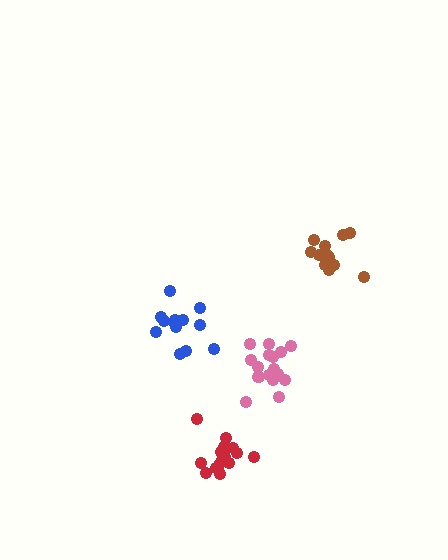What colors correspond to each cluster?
The clusters are colored: pink, red, blue, brown.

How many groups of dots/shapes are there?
There are 4 groups.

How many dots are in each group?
Group 1: 16 dots, Group 2: 15 dots, Group 3: 14 dots, Group 4: 13 dots (58 total).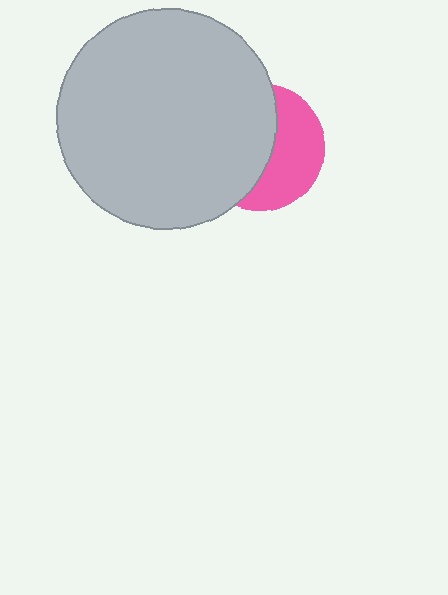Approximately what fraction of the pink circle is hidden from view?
Roughly 56% of the pink circle is hidden behind the light gray circle.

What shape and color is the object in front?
The object in front is a light gray circle.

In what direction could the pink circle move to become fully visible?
The pink circle could move right. That would shift it out from behind the light gray circle entirely.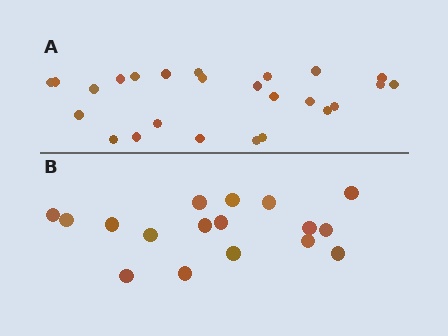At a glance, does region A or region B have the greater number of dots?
Region A (the top region) has more dots.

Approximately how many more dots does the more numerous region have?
Region A has roughly 8 or so more dots than region B.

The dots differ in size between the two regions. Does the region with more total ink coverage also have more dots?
No. Region B has more total ink coverage because its dots are larger, but region A actually contains more individual dots. Total area can be misleading — the number of items is what matters here.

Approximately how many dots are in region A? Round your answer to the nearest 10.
About 20 dots. (The exact count is 25, which rounds to 20.)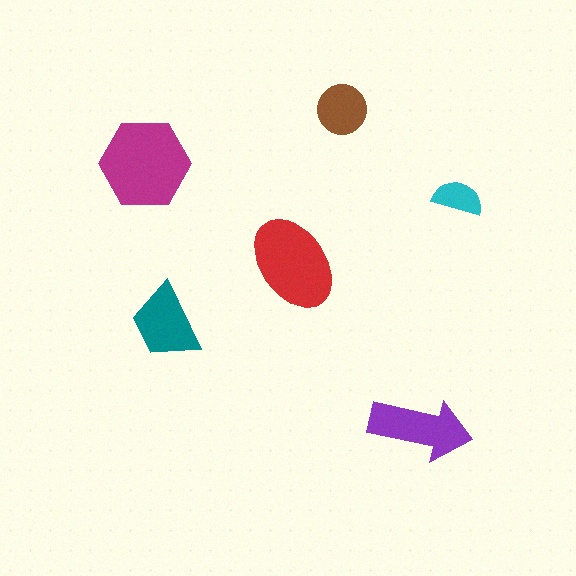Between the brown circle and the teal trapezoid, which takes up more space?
The teal trapezoid.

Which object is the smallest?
The cyan semicircle.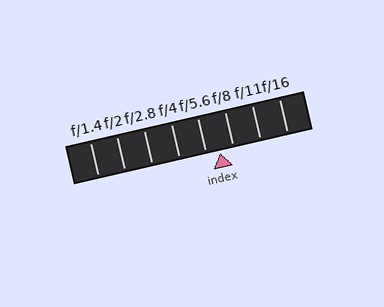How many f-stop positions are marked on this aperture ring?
There are 8 f-stop positions marked.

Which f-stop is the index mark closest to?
The index mark is closest to f/5.6.